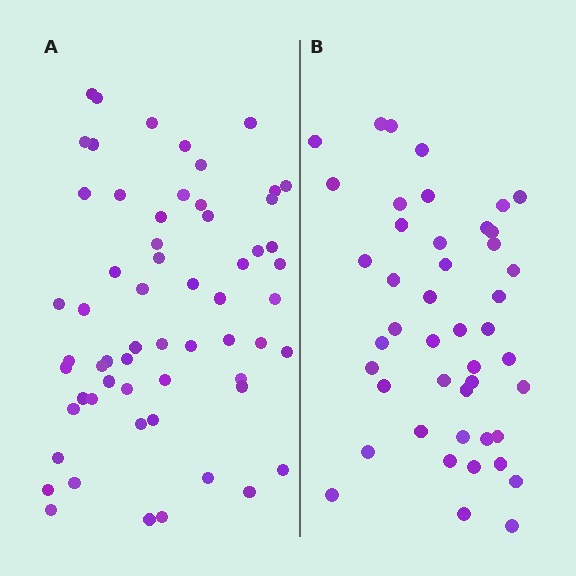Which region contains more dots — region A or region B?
Region A (the left region) has more dots.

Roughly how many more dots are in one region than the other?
Region A has approximately 15 more dots than region B.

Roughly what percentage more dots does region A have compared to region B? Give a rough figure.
About 35% more.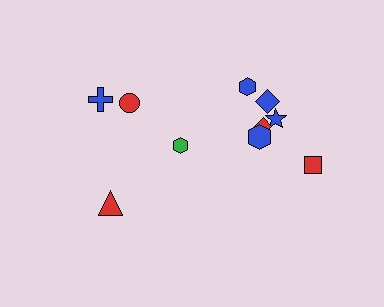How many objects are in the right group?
There are 6 objects.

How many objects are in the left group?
There are 4 objects.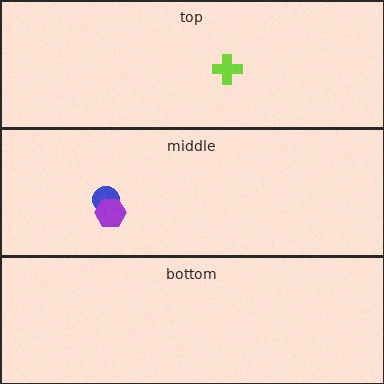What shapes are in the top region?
The lime cross.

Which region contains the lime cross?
The top region.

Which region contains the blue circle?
The middle region.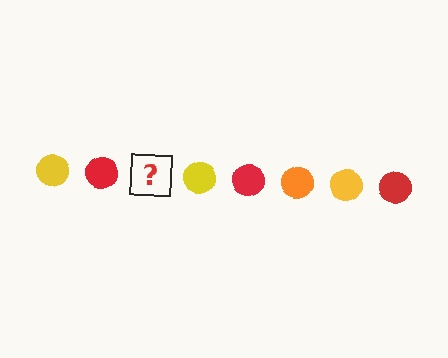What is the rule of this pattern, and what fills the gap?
The rule is that the pattern cycles through yellow, red, orange circles. The gap should be filled with an orange circle.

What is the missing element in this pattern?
The missing element is an orange circle.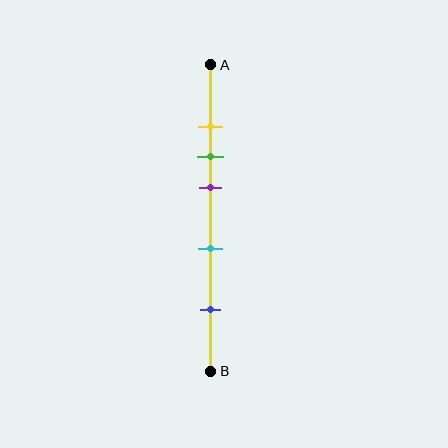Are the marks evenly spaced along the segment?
No, the marks are not evenly spaced.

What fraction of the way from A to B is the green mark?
The green mark is approximately 30% (0.3) of the way from A to B.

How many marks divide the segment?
There are 5 marks dividing the segment.